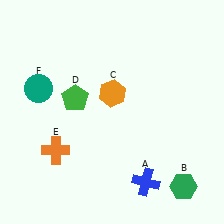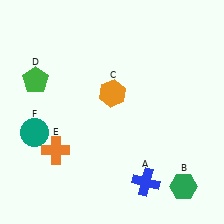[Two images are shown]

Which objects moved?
The objects that moved are: the green pentagon (D), the teal circle (F).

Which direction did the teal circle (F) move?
The teal circle (F) moved down.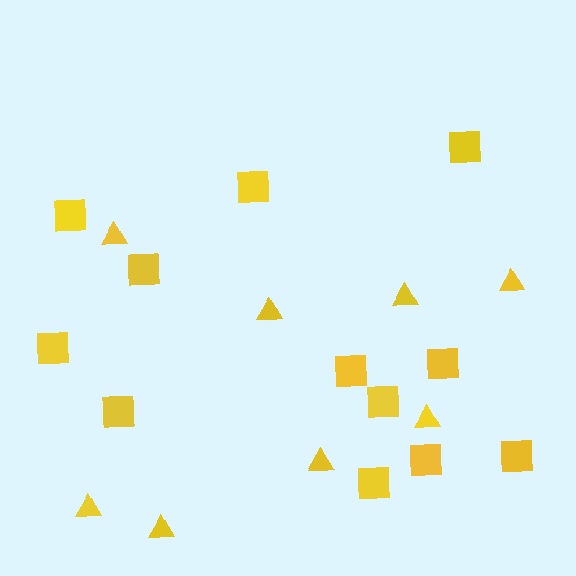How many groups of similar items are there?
There are 2 groups: one group of triangles (8) and one group of squares (12).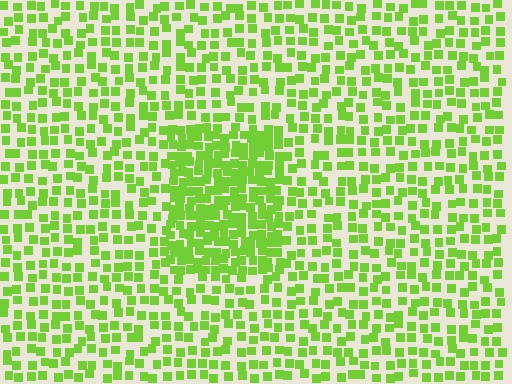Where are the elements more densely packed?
The elements are more densely packed inside the rectangle boundary.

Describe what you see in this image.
The image contains small lime elements arranged at two different densities. A rectangle-shaped region is visible where the elements are more densely packed than the surrounding area.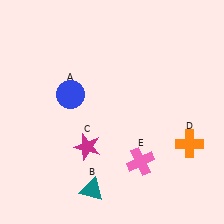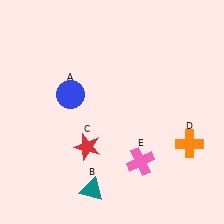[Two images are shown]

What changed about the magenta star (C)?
In Image 1, C is magenta. In Image 2, it changed to red.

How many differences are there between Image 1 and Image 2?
There is 1 difference between the two images.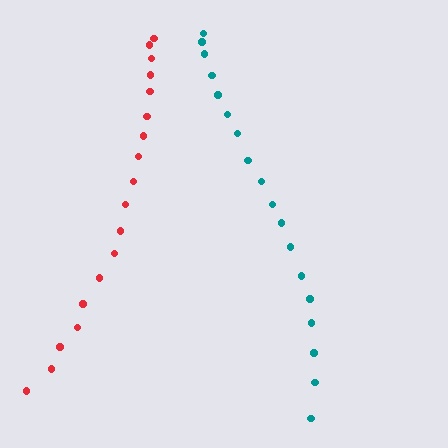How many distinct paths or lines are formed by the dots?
There are 2 distinct paths.